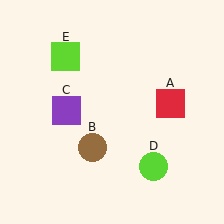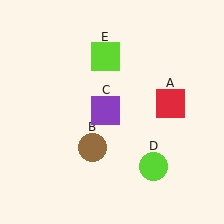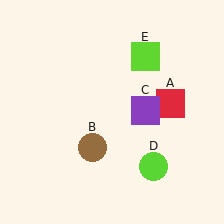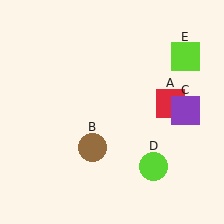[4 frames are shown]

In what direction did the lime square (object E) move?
The lime square (object E) moved right.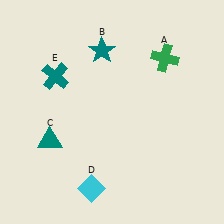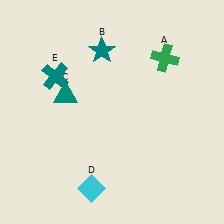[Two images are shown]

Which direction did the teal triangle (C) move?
The teal triangle (C) moved up.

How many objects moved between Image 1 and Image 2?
1 object moved between the two images.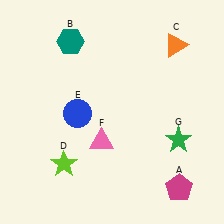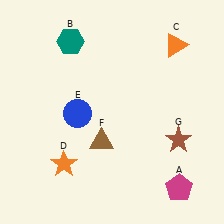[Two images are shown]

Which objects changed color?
D changed from lime to orange. F changed from pink to brown. G changed from green to brown.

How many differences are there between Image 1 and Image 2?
There are 3 differences between the two images.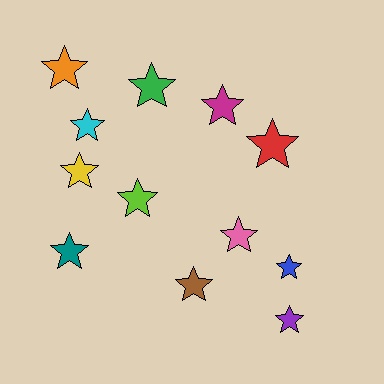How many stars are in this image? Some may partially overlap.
There are 12 stars.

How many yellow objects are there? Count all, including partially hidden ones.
There is 1 yellow object.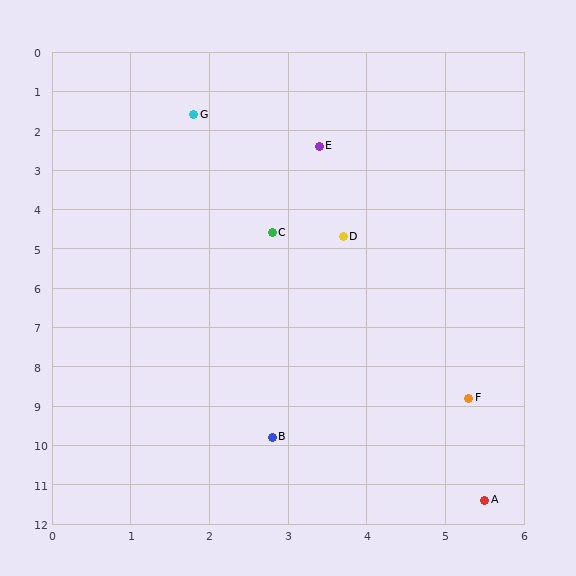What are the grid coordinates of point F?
Point F is at approximately (5.3, 8.8).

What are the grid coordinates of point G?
Point G is at approximately (1.8, 1.6).